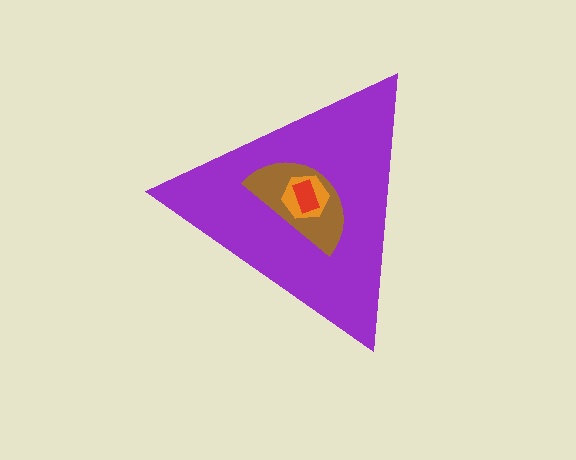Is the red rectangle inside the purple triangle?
Yes.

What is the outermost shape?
The purple triangle.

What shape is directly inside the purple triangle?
The brown semicircle.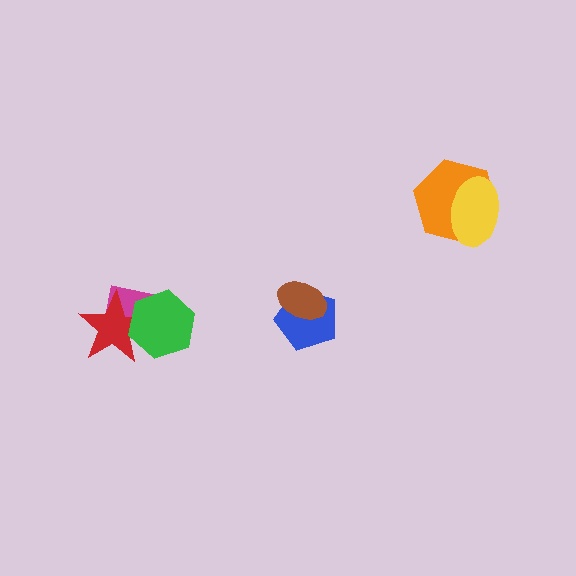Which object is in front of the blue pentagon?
The brown ellipse is in front of the blue pentagon.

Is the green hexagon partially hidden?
No, no other shape covers it.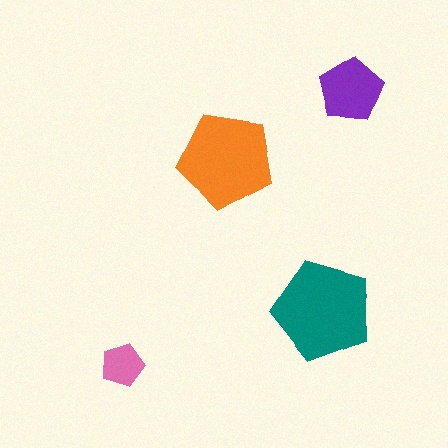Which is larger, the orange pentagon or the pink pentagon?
The orange one.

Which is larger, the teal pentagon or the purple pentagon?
The teal one.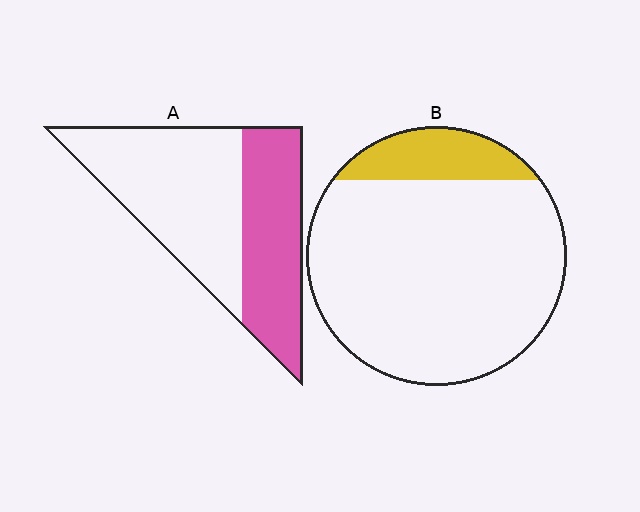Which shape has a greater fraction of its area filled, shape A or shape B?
Shape A.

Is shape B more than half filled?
No.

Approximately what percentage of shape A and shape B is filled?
A is approximately 40% and B is approximately 15%.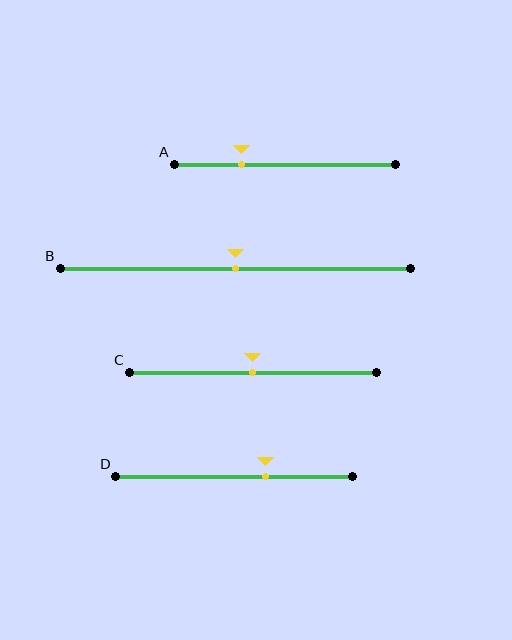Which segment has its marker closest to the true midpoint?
Segment B has its marker closest to the true midpoint.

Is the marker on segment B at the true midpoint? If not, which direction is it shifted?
Yes, the marker on segment B is at the true midpoint.